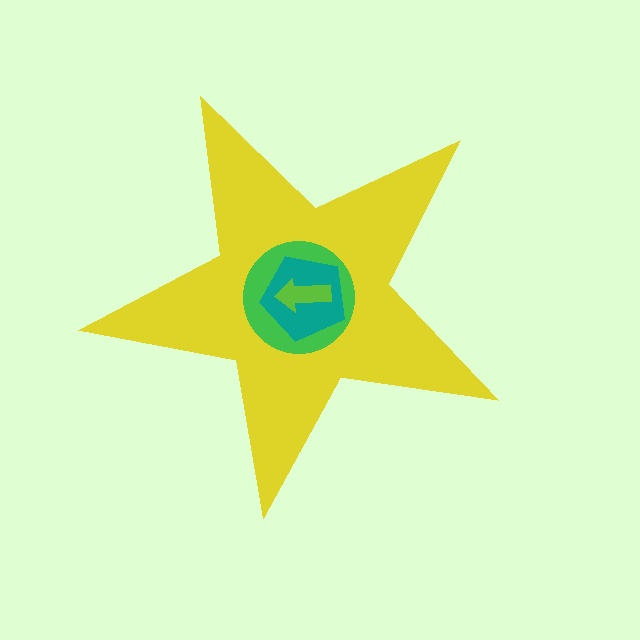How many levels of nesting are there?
4.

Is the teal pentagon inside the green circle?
Yes.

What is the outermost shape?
The yellow star.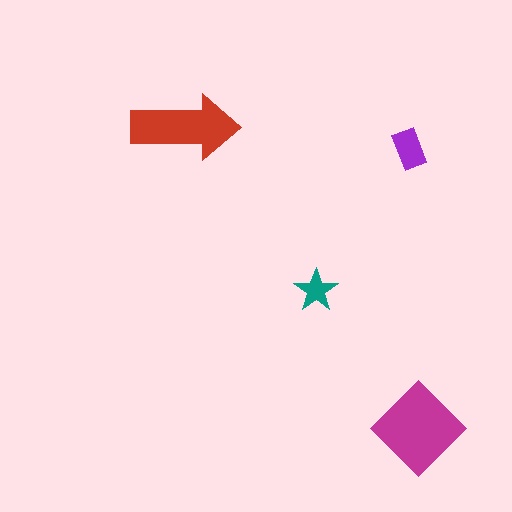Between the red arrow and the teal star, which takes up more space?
The red arrow.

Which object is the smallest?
The teal star.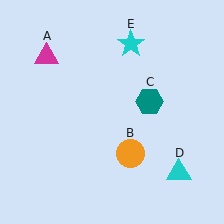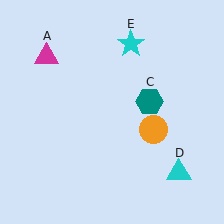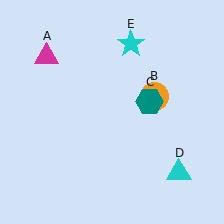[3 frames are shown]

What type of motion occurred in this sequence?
The orange circle (object B) rotated counterclockwise around the center of the scene.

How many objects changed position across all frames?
1 object changed position: orange circle (object B).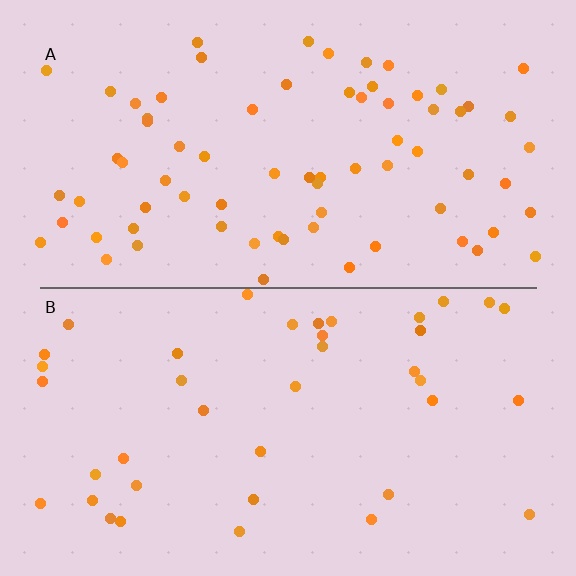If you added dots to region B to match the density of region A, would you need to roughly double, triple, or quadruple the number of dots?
Approximately double.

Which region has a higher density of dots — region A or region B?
A (the top).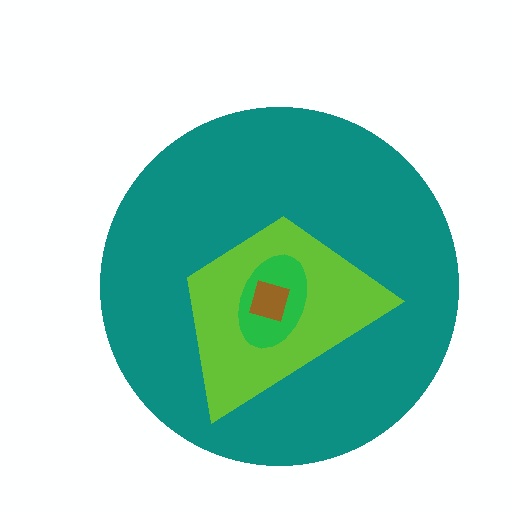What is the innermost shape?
The brown square.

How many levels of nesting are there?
4.